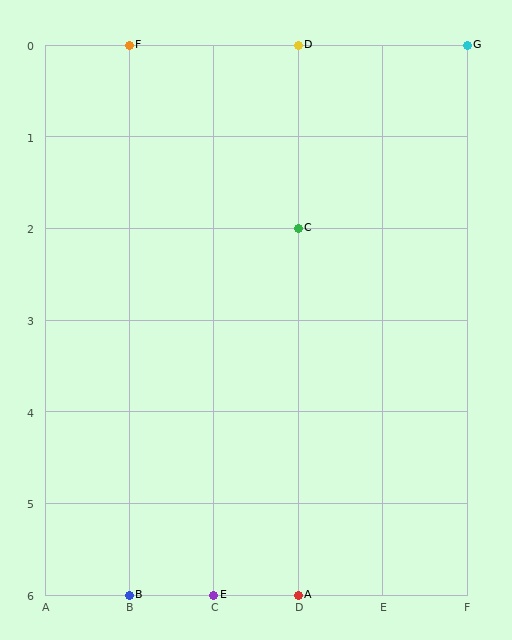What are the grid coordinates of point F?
Point F is at grid coordinates (B, 0).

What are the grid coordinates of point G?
Point G is at grid coordinates (F, 0).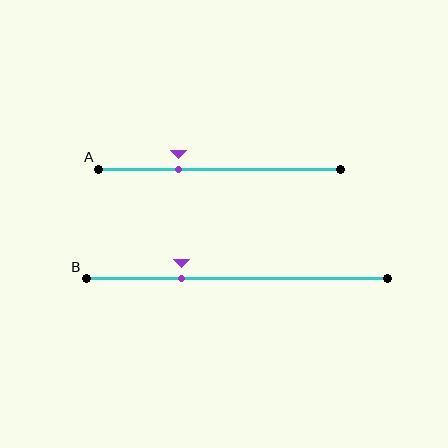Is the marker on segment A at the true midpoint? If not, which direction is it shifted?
No, the marker on segment A is shifted to the left by about 17% of the segment length.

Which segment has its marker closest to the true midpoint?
Segment A has its marker closest to the true midpoint.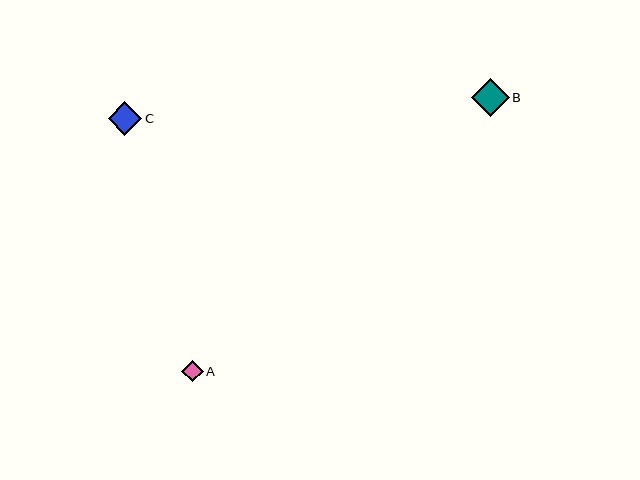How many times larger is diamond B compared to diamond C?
Diamond B is approximately 1.1 times the size of diamond C.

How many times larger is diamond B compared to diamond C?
Diamond B is approximately 1.1 times the size of diamond C.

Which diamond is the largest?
Diamond B is the largest with a size of approximately 38 pixels.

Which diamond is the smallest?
Diamond A is the smallest with a size of approximately 22 pixels.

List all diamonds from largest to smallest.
From largest to smallest: B, C, A.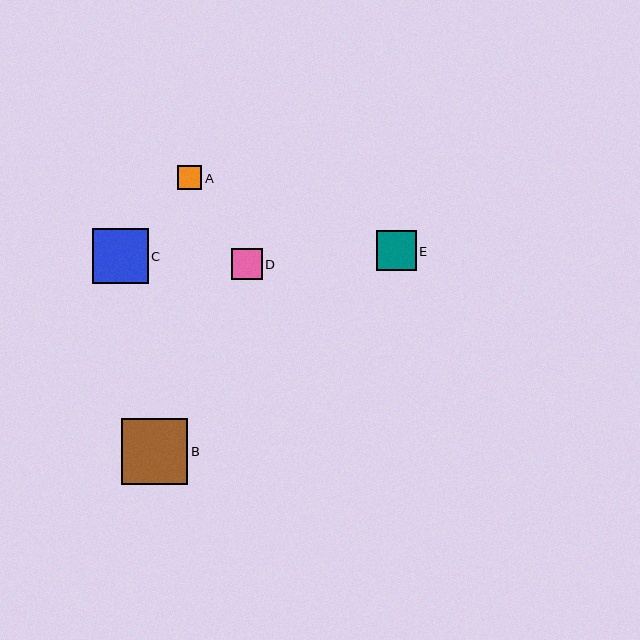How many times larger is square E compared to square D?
Square E is approximately 1.3 times the size of square D.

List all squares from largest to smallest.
From largest to smallest: B, C, E, D, A.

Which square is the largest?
Square B is the largest with a size of approximately 66 pixels.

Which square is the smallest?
Square A is the smallest with a size of approximately 24 pixels.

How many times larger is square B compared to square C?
Square B is approximately 1.2 times the size of square C.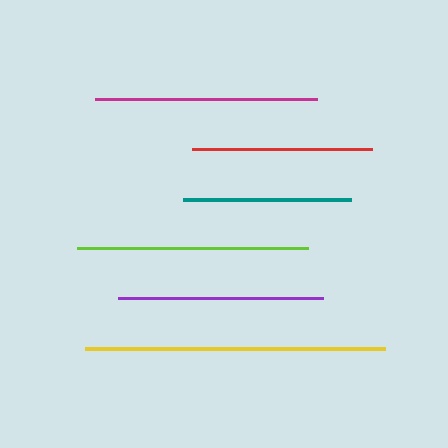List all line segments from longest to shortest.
From longest to shortest: yellow, lime, magenta, purple, red, teal.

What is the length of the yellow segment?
The yellow segment is approximately 300 pixels long.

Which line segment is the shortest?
The teal line is the shortest at approximately 168 pixels.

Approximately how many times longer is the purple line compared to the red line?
The purple line is approximately 1.1 times the length of the red line.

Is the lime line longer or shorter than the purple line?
The lime line is longer than the purple line.